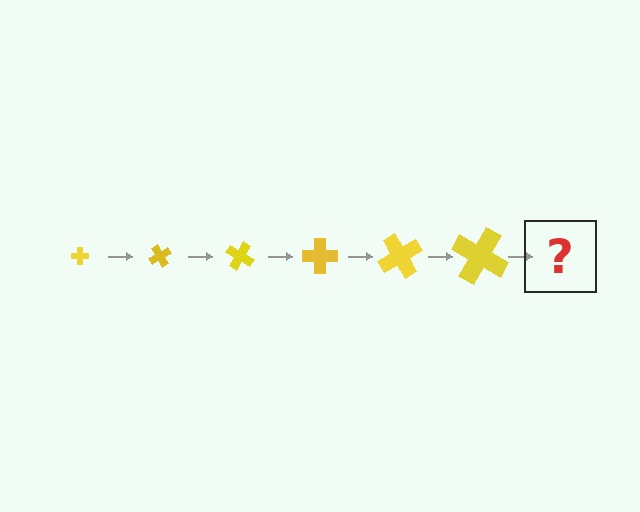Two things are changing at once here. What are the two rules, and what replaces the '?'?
The two rules are that the cross grows larger each step and it rotates 60 degrees each step. The '?' should be a cross, larger than the previous one and rotated 360 degrees from the start.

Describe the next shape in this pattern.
It should be a cross, larger than the previous one and rotated 360 degrees from the start.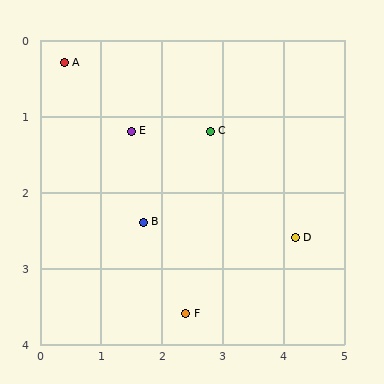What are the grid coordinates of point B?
Point B is at approximately (1.7, 2.4).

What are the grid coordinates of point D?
Point D is at approximately (4.2, 2.6).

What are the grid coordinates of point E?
Point E is at approximately (1.5, 1.2).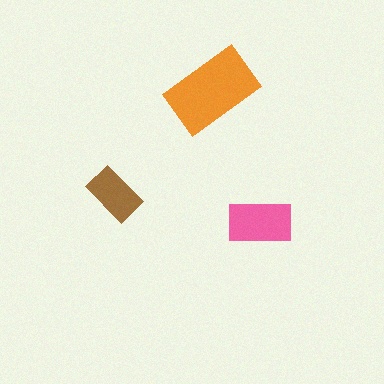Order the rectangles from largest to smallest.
the orange one, the pink one, the brown one.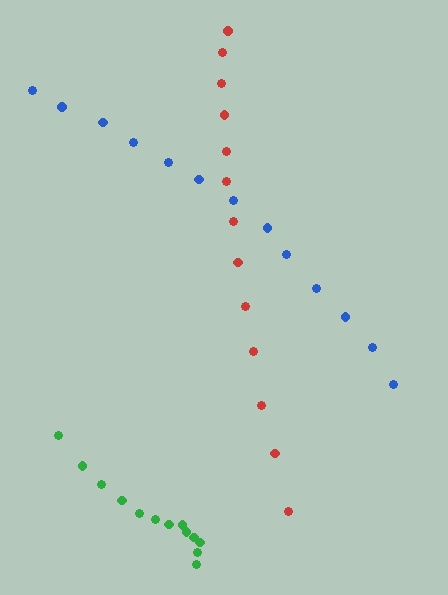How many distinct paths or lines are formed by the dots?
There are 3 distinct paths.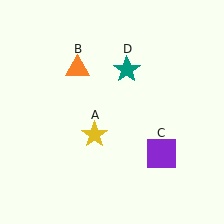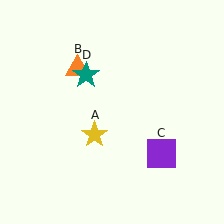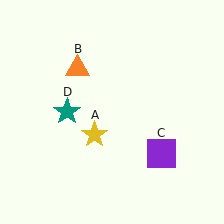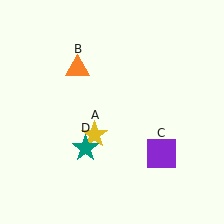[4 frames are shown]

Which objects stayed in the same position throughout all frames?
Yellow star (object A) and orange triangle (object B) and purple square (object C) remained stationary.